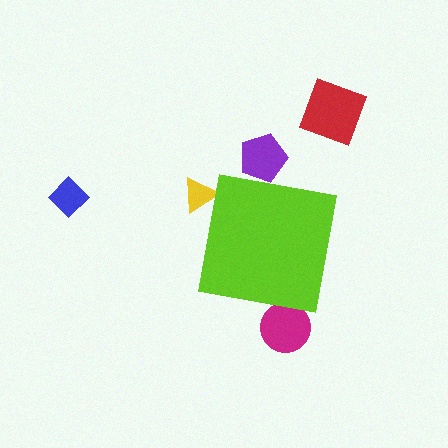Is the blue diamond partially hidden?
No, the blue diamond is fully visible.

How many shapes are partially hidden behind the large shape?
3 shapes are partially hidden.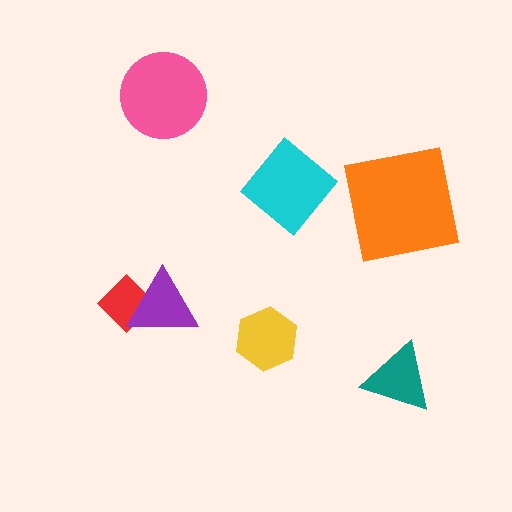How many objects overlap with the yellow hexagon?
0 objects overlap with the yellow hexagon.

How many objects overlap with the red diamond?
1 object overlaps with the red diamond.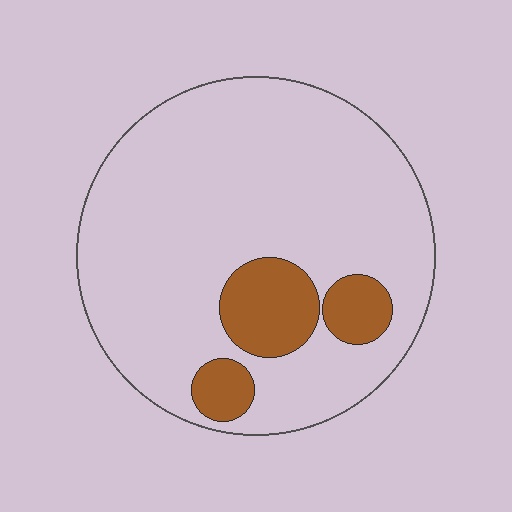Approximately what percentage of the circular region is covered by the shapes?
Approximately 15%.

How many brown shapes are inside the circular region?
3.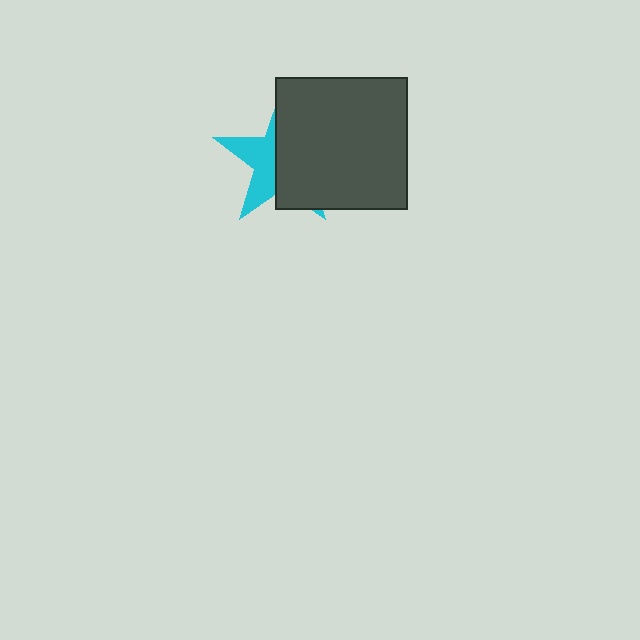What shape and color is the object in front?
The object in front is a dark gray square.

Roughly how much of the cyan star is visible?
A small part of it is visible (roughly 41%).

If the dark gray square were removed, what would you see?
You would see the complete cyan star.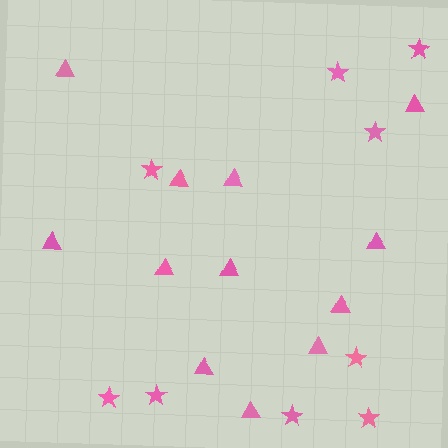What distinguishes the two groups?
There are 2 groups: one group of triangles (12) and one group of stars (9).